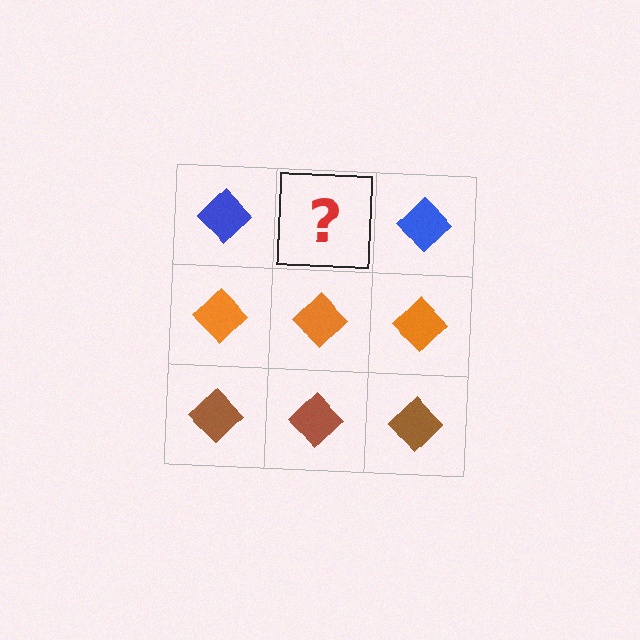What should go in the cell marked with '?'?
The missing cell should contain a blue diamond.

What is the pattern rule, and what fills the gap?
The rule is that each row has a consistent color. The gap should be filled with a blue diamond.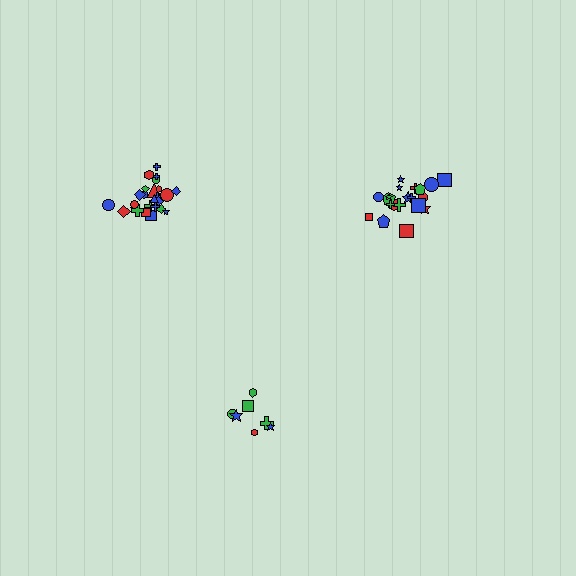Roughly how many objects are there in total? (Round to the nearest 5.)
Roughly 55 objects in total.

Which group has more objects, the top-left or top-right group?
The top-left group.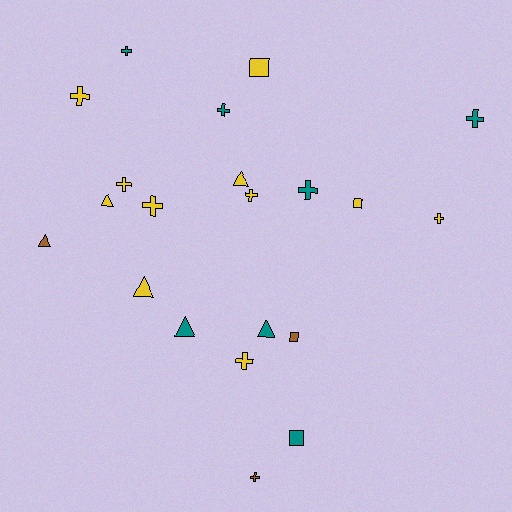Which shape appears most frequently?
Cross, with 11 objects.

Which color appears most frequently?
Yellow, with 11 objects.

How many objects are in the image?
There are 21 objects.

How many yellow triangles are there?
There are 3 yellow triangles.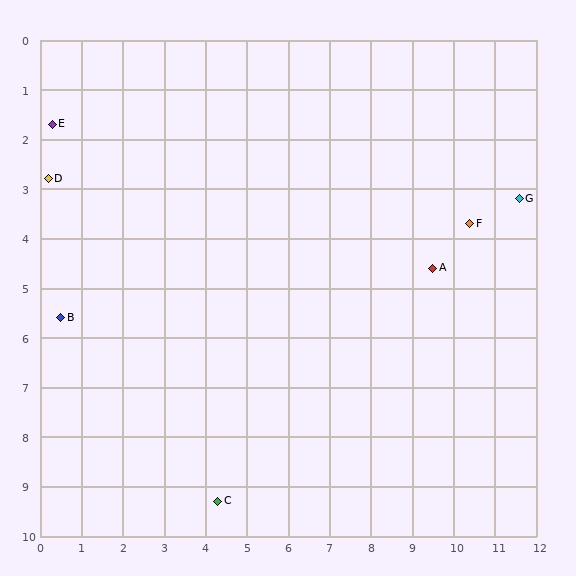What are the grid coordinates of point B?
Point B is at approximately (0.5, 5.6).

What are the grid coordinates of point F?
Point F is at approximately (10.4, 3.7).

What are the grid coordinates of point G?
Point G is at approximately (11.6, 3.2).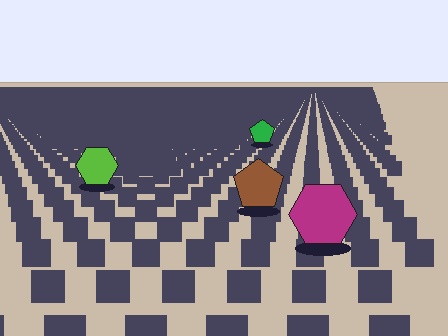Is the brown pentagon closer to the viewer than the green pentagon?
Yes. The brown pentagon is closer — you can tell from the texture gradient: the ground texture is coarser near it.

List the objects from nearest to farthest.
From nearest to farthest: the magenta hexagon, the brown pentagon, the lime hexagon, the green pentagon.